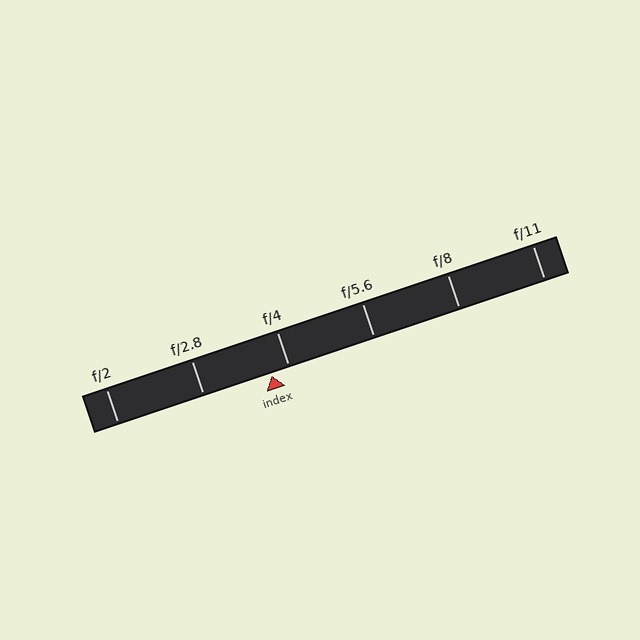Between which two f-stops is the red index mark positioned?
The index mark is between f/2.8 and f/4.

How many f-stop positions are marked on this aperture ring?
There are 6 f-stop positions marked.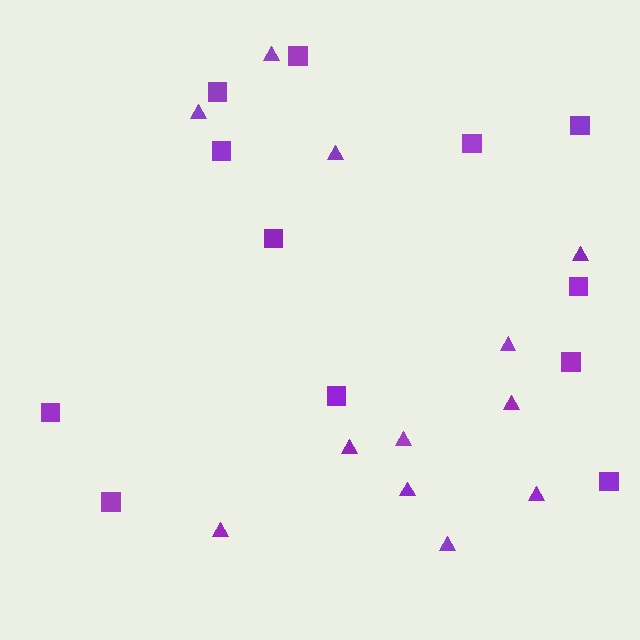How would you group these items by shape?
There are 2 groups: one group of triangles (12) and one group of squares (12).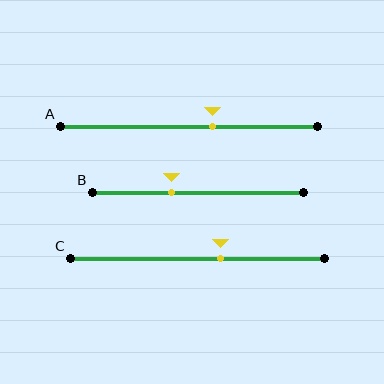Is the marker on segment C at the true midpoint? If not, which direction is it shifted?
No, the marker on segment C is shifted to the right by about 9% of the segment length.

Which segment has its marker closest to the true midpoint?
Segment A has its marker closest to the true midpoint.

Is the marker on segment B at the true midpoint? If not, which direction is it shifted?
No, the marker on segment B is shifted to the left by about 12% of the segment length.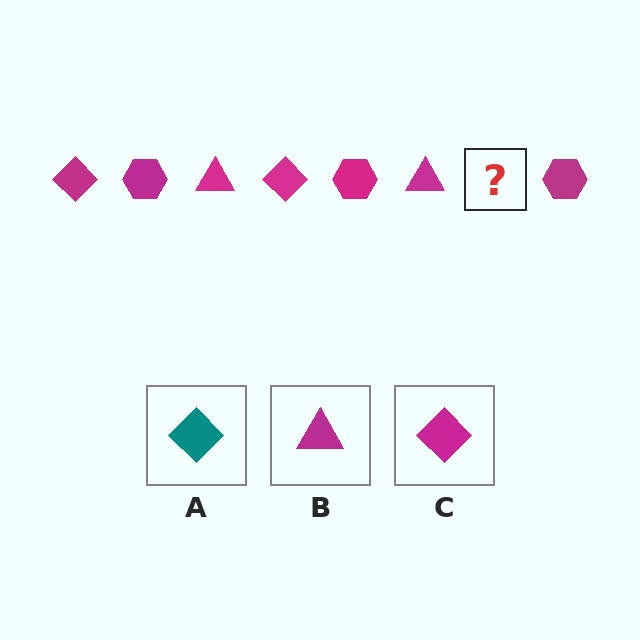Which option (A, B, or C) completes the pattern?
C.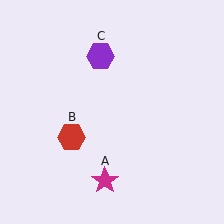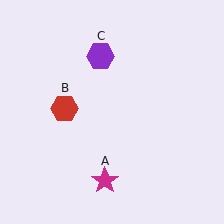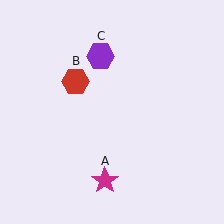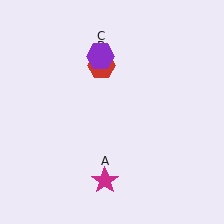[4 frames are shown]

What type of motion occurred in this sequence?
The red hexagon (object B) rotated clockwise around the center of the scene.